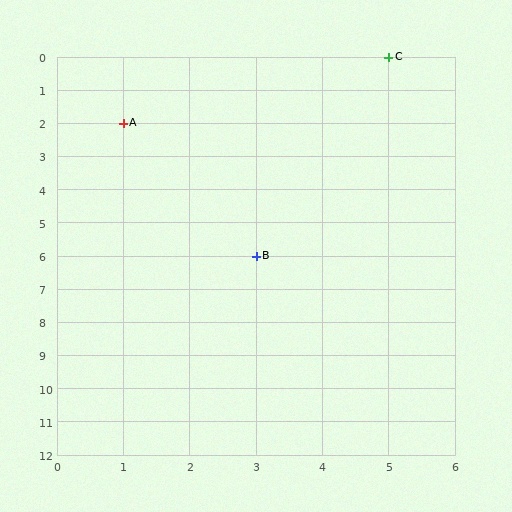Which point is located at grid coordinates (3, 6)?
Point B is at (3, 6).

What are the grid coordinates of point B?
Point B is at grid coordinates (3, 6).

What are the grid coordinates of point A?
Point A is at grid coordinates (1, 2).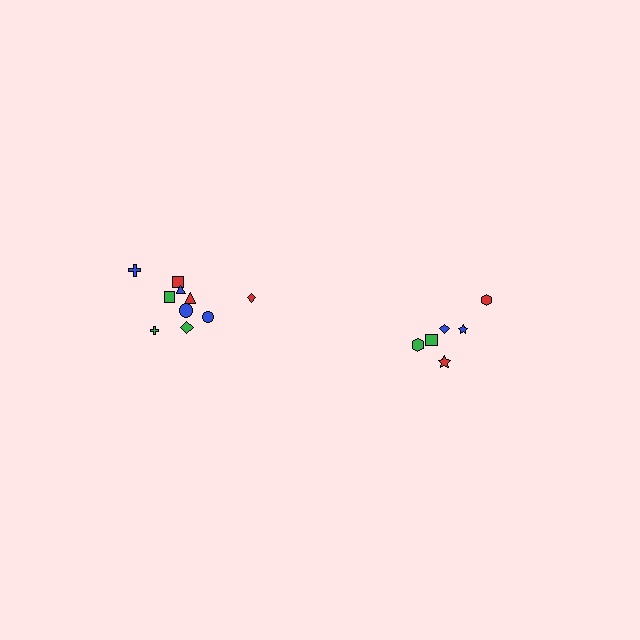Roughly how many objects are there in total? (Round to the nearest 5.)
Roughly 15 objects in total.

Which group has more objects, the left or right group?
The left group.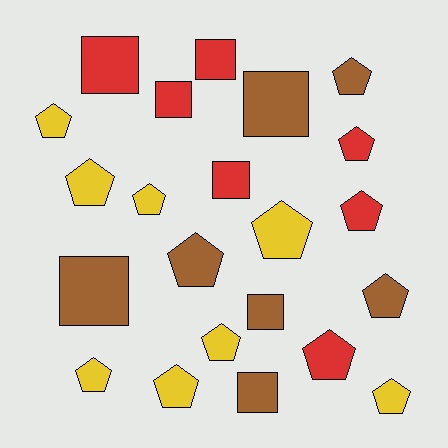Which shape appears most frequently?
Pentagon, with 14 objects.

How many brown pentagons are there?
There are 3 brown pentagons.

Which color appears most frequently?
Yellow, with 8 objects.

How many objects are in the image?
There are 22 objects.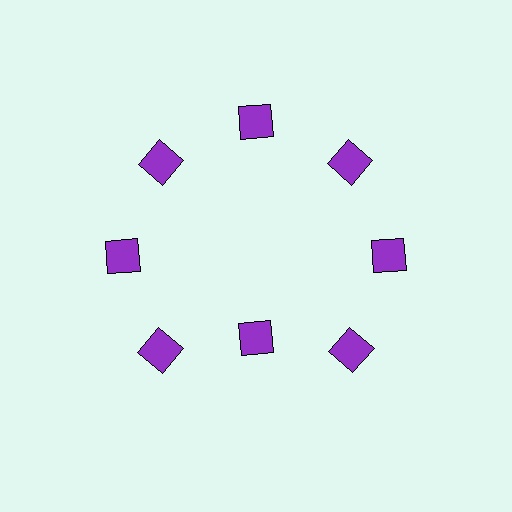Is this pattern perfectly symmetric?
No. The 8 purple diamonds are arranged in a ring, but one element near the 6 o'clock position is pulled inward toward the center, breaking the 8-fold rotational symmetry.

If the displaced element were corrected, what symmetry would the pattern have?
It would have 8-fold rotational symmetry — the pattern would map onto itself every 45 degrees.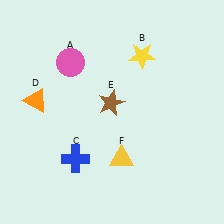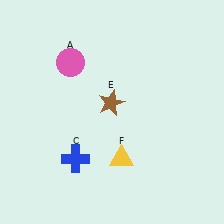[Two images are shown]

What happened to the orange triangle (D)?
The orange triangle (D) was removed in Image 2. It was in the top-left area of Image 1.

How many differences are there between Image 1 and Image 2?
There are 2 differences between the two images.